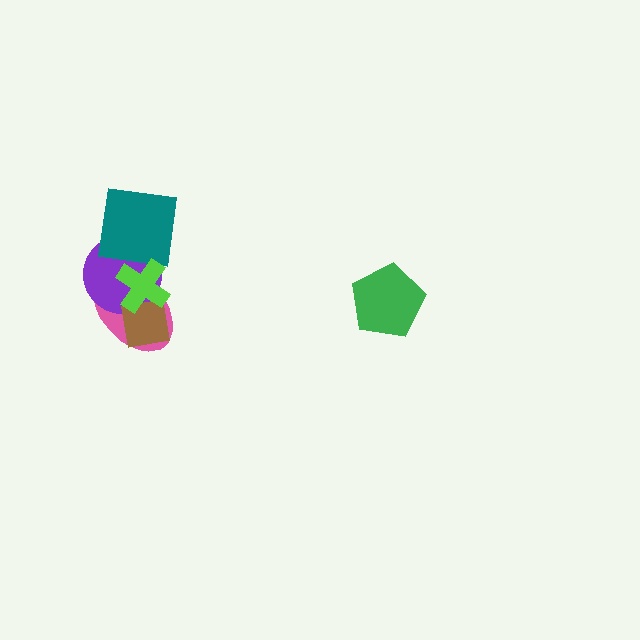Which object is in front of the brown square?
The lime cross is in front of the brown square.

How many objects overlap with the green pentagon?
0 objects overlap with the green pentagon.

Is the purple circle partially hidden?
Yes, it is partially covered by another shape.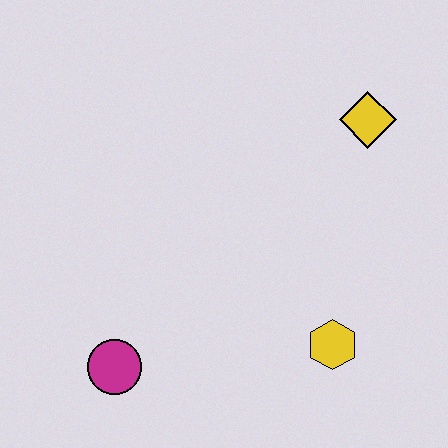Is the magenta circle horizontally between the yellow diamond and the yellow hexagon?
No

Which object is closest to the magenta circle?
The yellow hexagon is closest to the magenta circle.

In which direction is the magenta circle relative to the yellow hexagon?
The magenta circle is to the left of the yellow hexagon.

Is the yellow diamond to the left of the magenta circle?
No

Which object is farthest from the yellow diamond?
The magenta circle is farthest from the yellow diamond.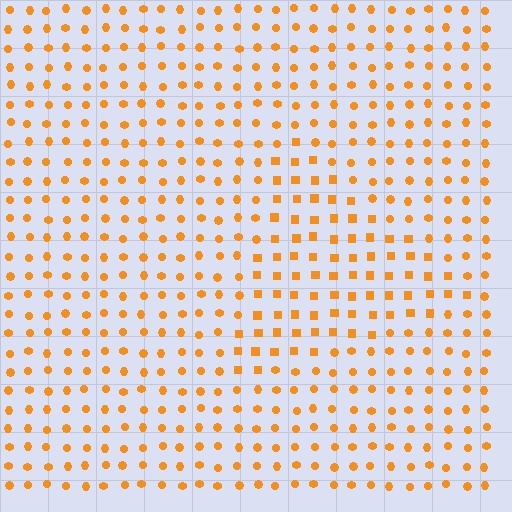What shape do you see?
I see a triangle.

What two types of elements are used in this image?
The image uses squares inside the triangle region and circles outside it.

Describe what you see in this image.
The image is filled with small orange elements arranged in a uniform grid. A triangle-shaped region contains squares, while the surrounding area contains circles. The boundary is defined purely by the change in element shape.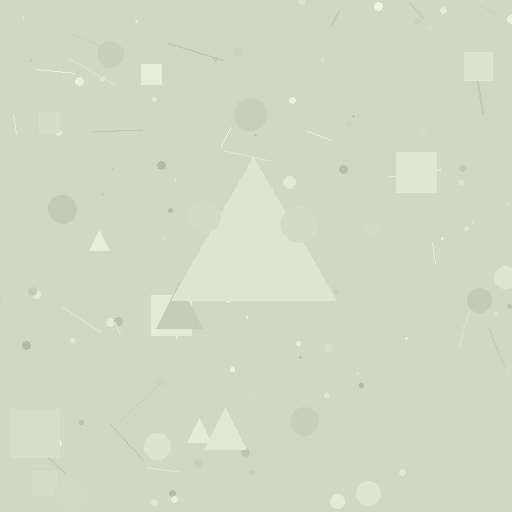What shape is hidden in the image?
A triangle is hidden in the image.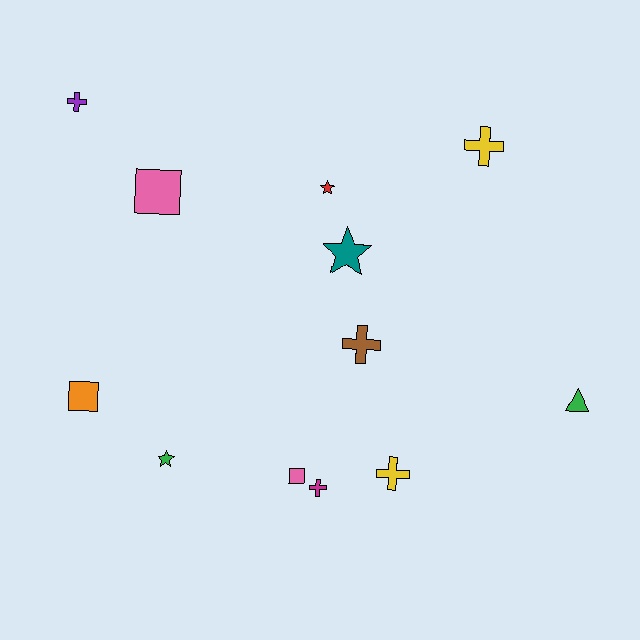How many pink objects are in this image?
There are 2 pink objects.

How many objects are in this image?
There are 12 objects.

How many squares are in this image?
There are 3 squares.